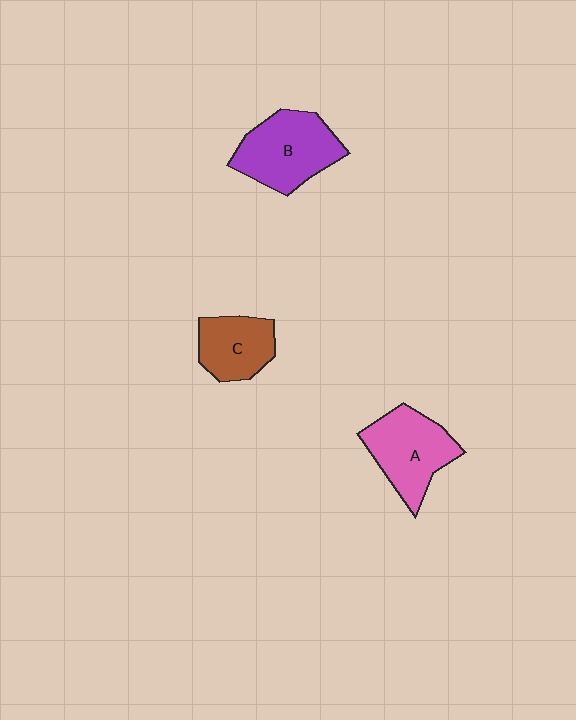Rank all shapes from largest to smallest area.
From largest to smallest: B (purple), A (pink), C (brown).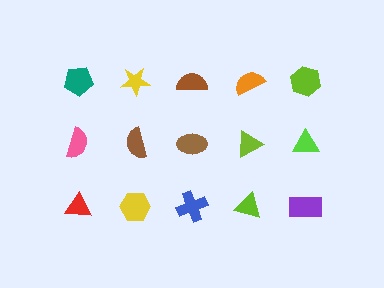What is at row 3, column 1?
A red triangle.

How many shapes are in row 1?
5 shapes.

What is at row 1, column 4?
An orange semicircle.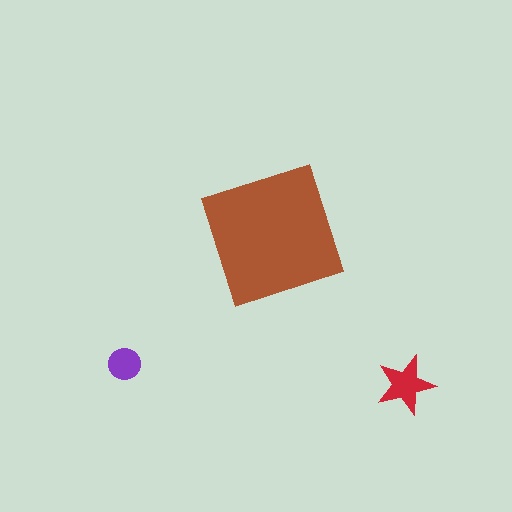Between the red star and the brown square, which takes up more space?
The brown square.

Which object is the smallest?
The purple circle.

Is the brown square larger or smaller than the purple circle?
Larger.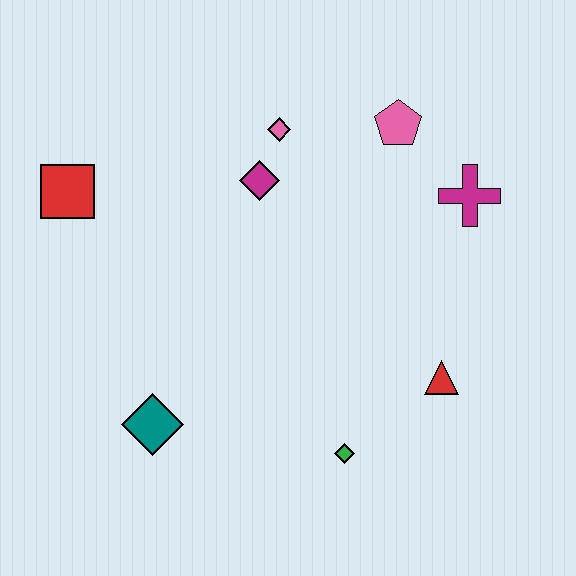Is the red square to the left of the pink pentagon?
Yes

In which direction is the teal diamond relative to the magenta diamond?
The teal diamond is below the magenta diamond.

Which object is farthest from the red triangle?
The red square is farthest from the red triangle.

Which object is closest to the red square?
The magenta diamond is closest to the red square.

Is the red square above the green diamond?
Yes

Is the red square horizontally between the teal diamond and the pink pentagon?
No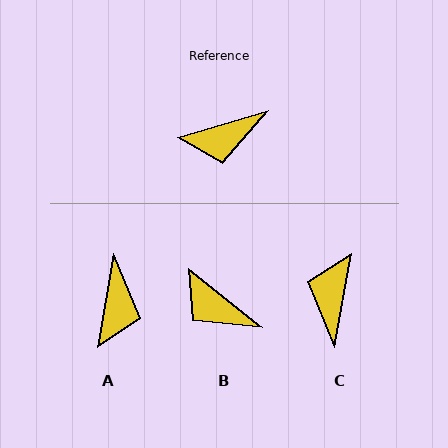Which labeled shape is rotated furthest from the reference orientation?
C, about 117 degrees away.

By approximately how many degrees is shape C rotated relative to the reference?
Approximately 117 degrees clockwise.